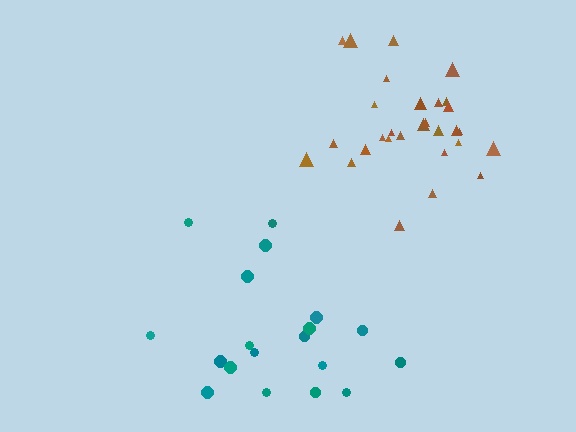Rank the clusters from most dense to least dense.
brown, teal.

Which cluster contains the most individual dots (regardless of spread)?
Brown (29).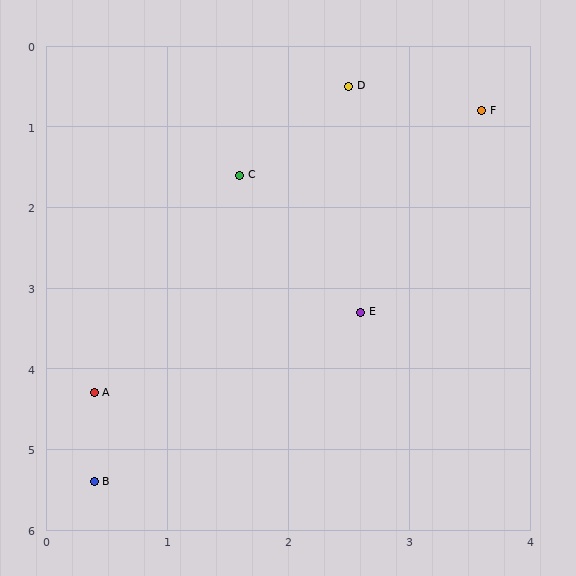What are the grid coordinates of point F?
Point F is at approximately (3.6, 0.8).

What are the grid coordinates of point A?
Point A is at approximately (0.4, 4.3).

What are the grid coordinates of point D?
Point D is at approximately (2.5, 0.5).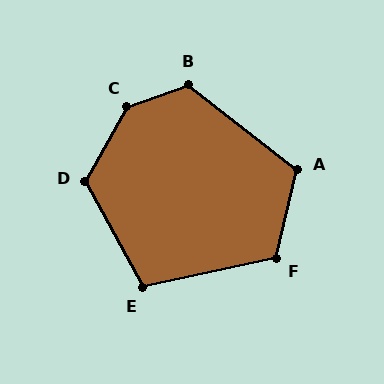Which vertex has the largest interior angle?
C, at approximately 139 degrees.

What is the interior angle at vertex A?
Approximately 115 degrees (obtuse).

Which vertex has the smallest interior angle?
E, at approximately 106 degrees.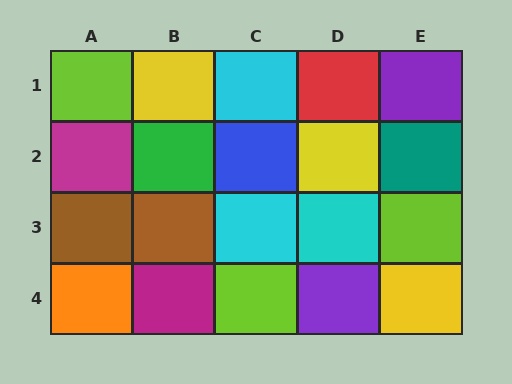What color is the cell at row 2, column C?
Blue.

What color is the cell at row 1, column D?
Red.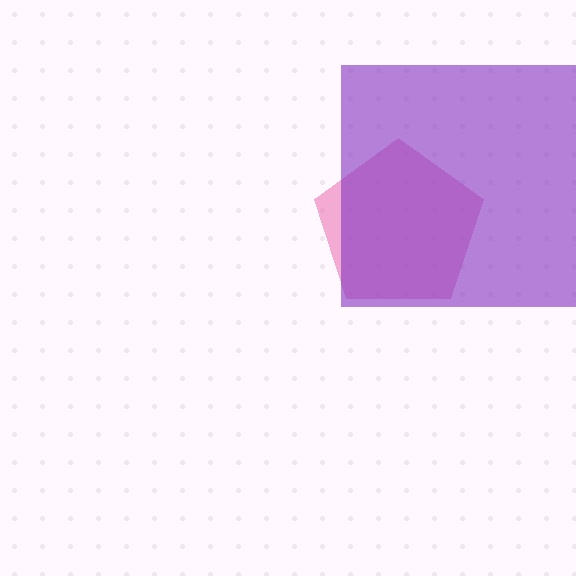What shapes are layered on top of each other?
The layered shapes are: a pink pentagon, a purple square.